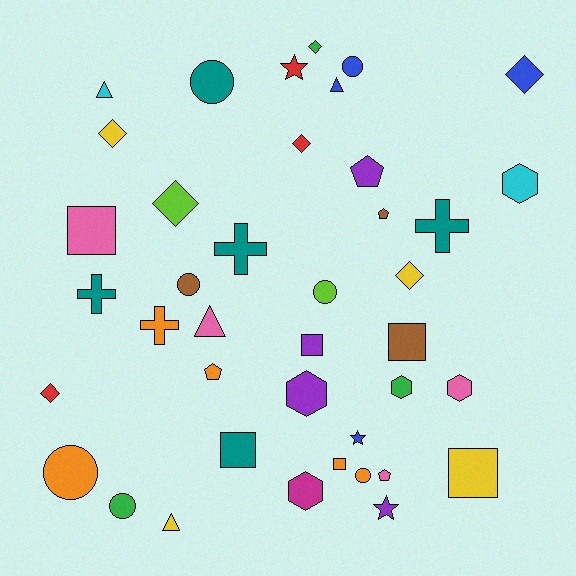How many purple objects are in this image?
There are 4 purple objects.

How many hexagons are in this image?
There are 5 hexagons.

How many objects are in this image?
There are 40 objects.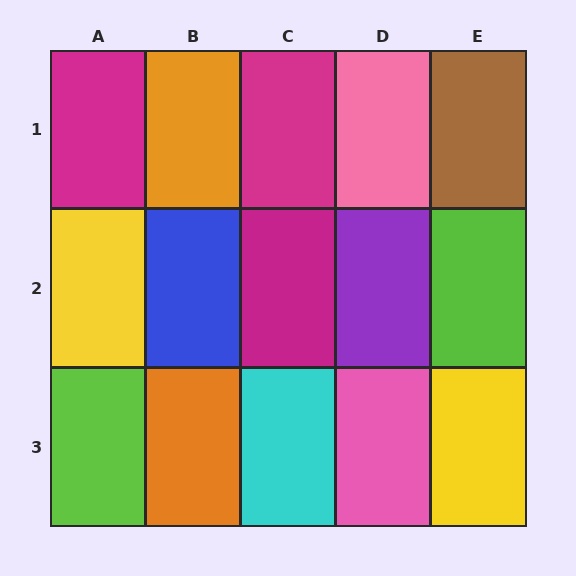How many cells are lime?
2 cells are lime.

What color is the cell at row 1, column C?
Magenta.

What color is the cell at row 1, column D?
Pink.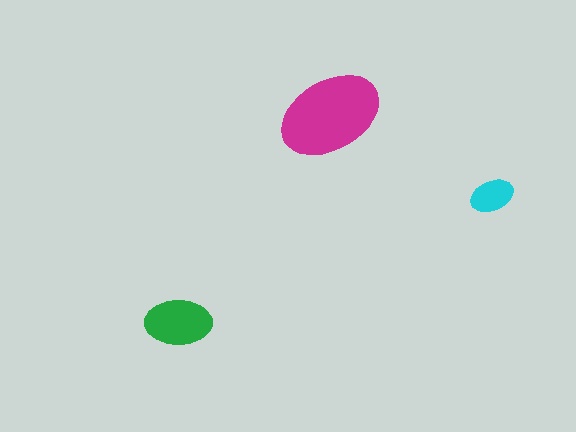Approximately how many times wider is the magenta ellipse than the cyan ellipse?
About 2.5 times wider.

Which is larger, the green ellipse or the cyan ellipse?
The green one.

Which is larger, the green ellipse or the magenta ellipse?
The magenta one.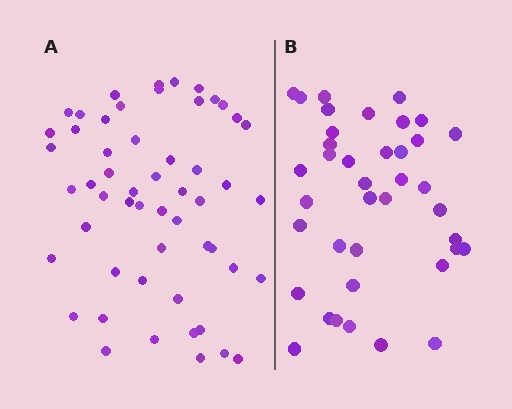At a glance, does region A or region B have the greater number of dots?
Region A (the left region) has more dots.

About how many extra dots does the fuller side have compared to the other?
Region A has approximately 15 more dots than region B.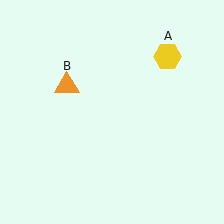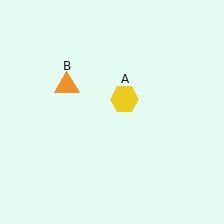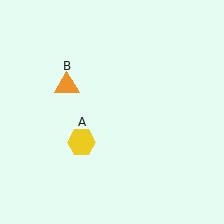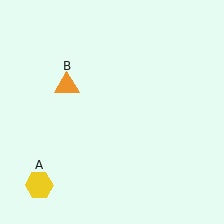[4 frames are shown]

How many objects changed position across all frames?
1 object changed position: yellow hexagon (object A).